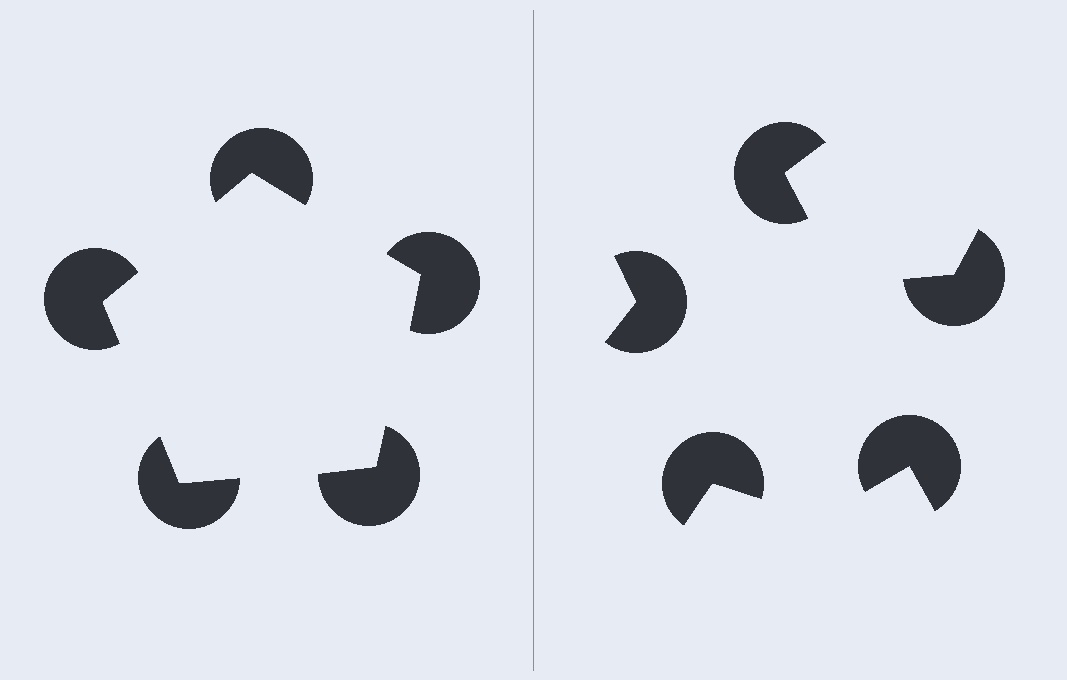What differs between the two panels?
The pac-man discs are positioned identically on both sides; only the wedge orientations differ. On the left they align to a pentagon; on the right they are misaligned.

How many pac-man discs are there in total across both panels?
10 — 5 on each side.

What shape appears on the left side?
An illusory pentagon.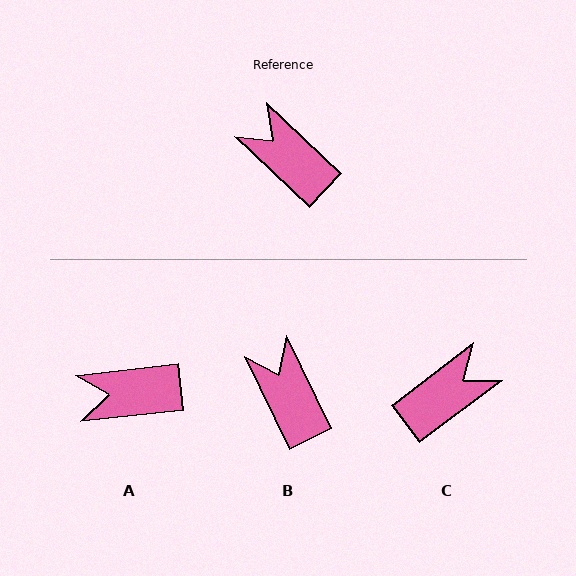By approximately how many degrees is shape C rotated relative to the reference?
Approximately 100 degrees clockwise.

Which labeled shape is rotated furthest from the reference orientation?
C, about 100 degrees away.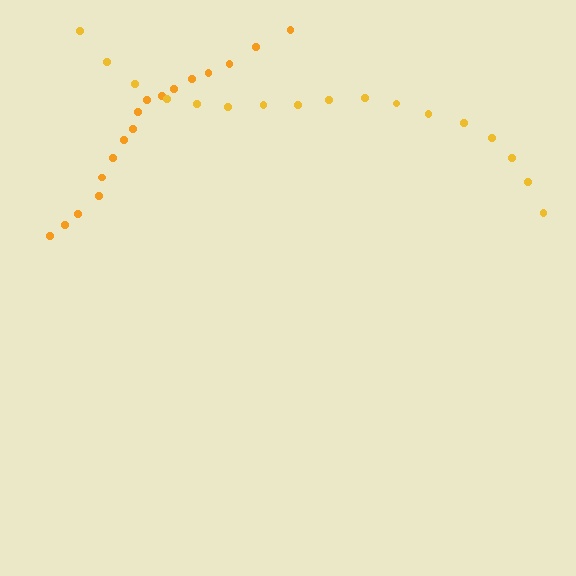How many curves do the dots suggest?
There are 2 distinct paths.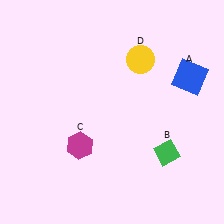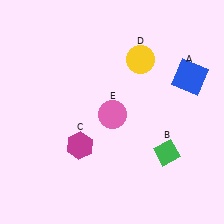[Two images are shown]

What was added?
A pink circle (E) was added in Image 2.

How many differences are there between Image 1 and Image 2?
There is 1 difference between the two images.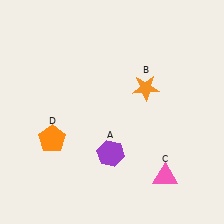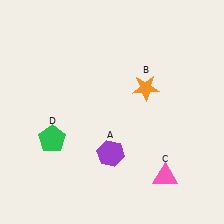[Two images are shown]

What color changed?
The pentagon (D) changed from orange in Image 1 to green in Image 2.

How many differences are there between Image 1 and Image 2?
There is 1 difference between the two images.